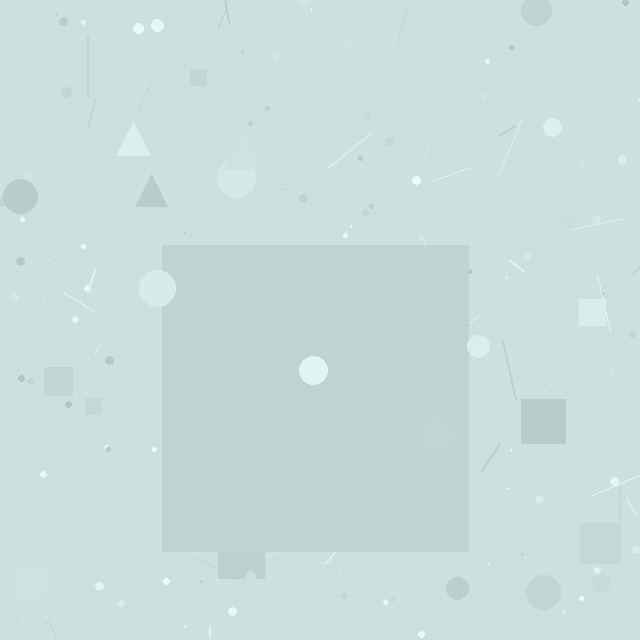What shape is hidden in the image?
A square is hidden in the image.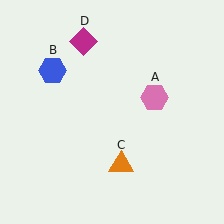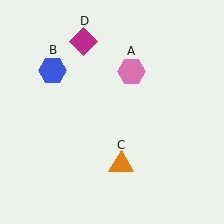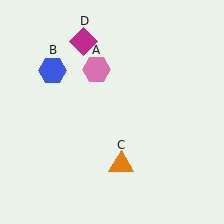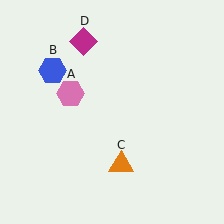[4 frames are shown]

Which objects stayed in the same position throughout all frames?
Blue hexagon (object B) and orange triangle (object C) and magenta diamond (object D) remained stationary.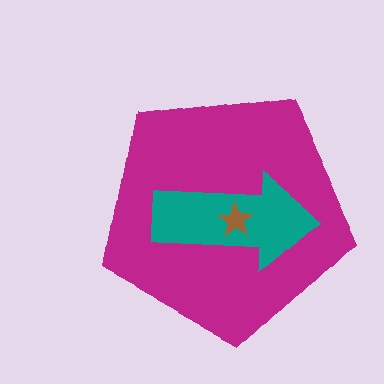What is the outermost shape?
The magenta pentagon.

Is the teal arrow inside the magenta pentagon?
Yes.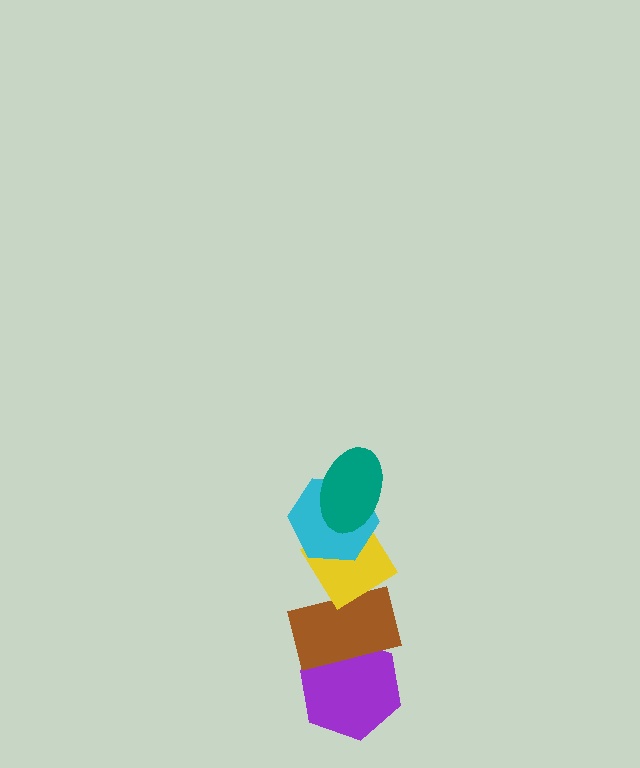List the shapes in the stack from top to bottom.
From top to bottom: the teal ellipse, the cyan hexagon, the yellow diamond, the brown rectangle, the purple hexagon.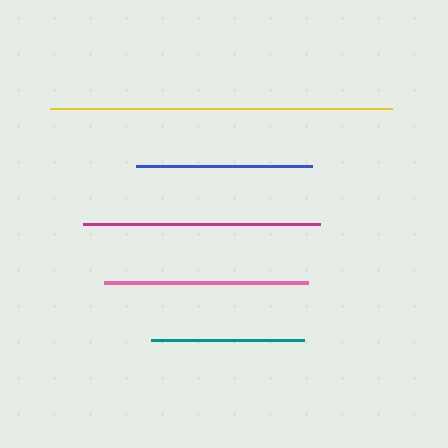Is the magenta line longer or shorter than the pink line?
The magenta line is longer than the pink line.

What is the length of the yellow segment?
The yellow segment is approximately 342 pixels long.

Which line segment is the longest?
The yellow line is the longest at approximately 342 pixels.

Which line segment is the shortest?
The teal line is the shortest at approximately 153 pixels.